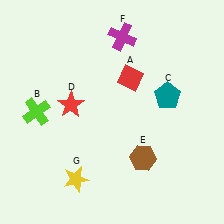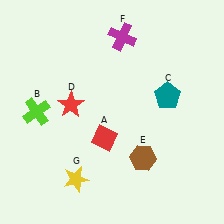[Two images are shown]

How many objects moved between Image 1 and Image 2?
1 object moved between the two images.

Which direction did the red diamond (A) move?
The red diamond (A) moved down.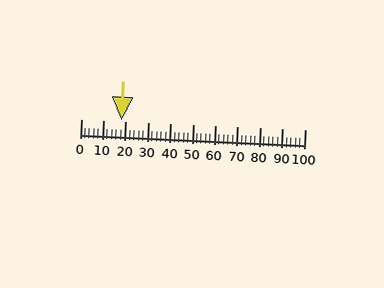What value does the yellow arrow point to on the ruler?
The yellow arrow points to approximately 18.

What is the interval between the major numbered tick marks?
The major tick marks are spaced 10 units apart.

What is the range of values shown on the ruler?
The ruler shows values from 0 to 100.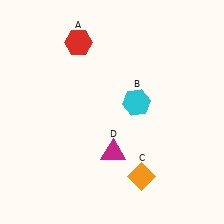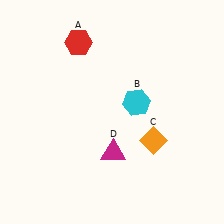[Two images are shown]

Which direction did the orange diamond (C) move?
The orange diamond (C) moved up.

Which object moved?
The orange diamond (C) moved up.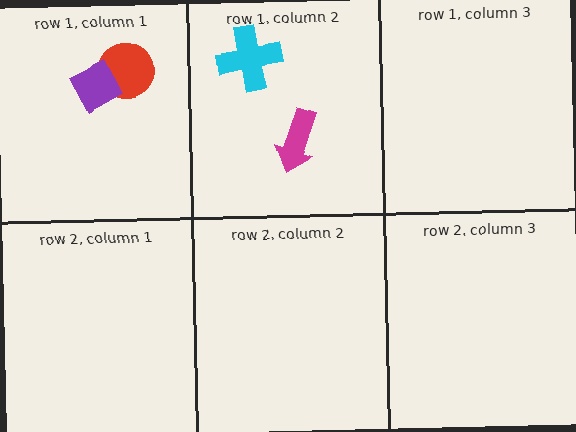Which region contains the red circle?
The row 1, column 1 region.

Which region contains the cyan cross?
The row 1, column 2 region.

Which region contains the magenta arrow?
The row 1, column 2 region.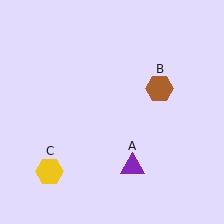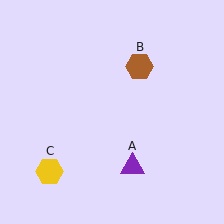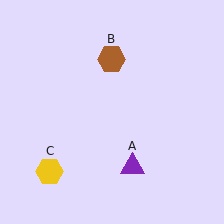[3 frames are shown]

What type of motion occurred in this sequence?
The brown hexagon (object B) rotated counterclockwise around the center of the scene.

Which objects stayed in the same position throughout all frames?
Purple triangle (object A) and yellow hexagon (object C) remained stationary.